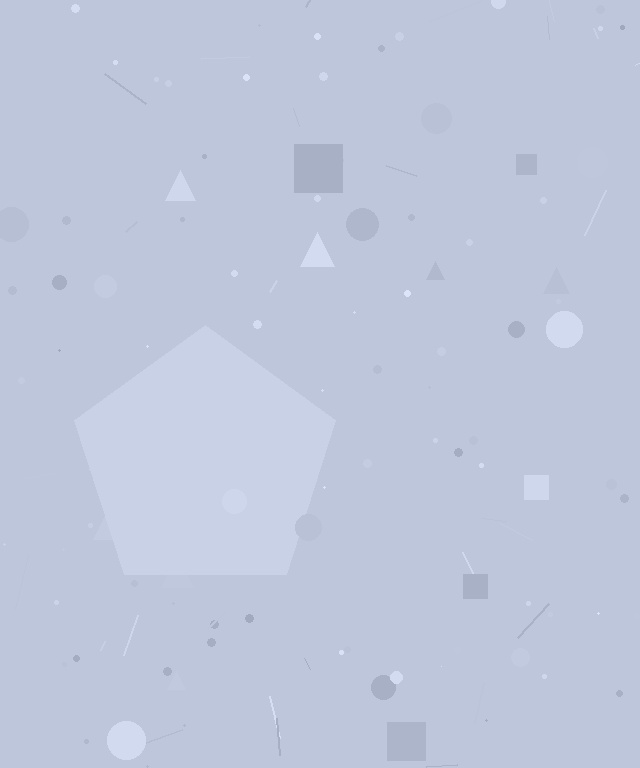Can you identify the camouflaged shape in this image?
The camouflaged shape is a pentagon.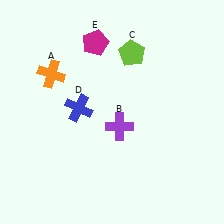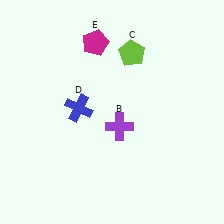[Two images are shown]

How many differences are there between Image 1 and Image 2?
There is 1 difference between the two images.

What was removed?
The orange cross (A) was removed in Image 2.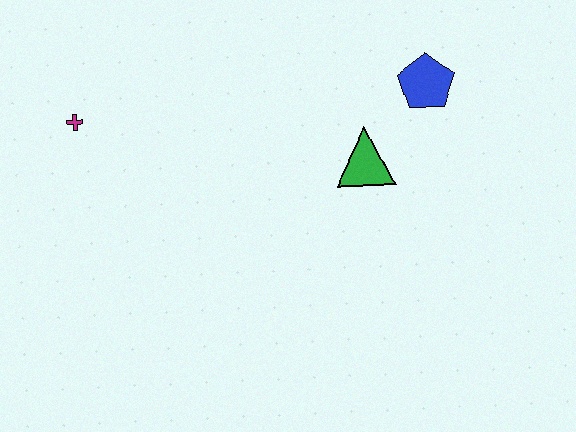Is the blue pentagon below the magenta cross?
No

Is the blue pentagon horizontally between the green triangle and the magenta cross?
No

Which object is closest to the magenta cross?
The green triangle is closest to the magenta cross.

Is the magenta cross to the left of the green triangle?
Yes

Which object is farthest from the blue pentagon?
The magenta cross is farthest from the blue pentagon.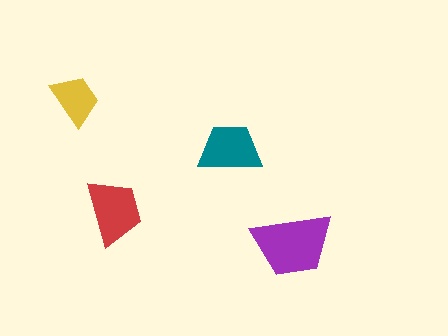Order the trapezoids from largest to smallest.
the purple one, the red one, the teal one, the yellow one.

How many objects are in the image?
There are 4 objects in the image.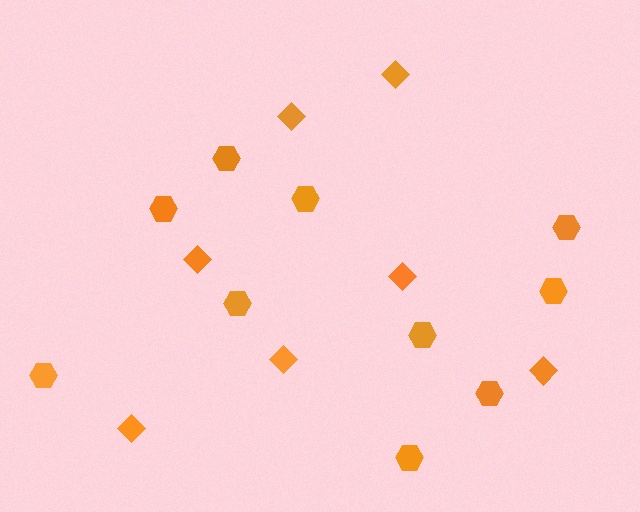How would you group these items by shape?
There are 2 groups: one group of hexagons (10) and one group of diamonds (7).